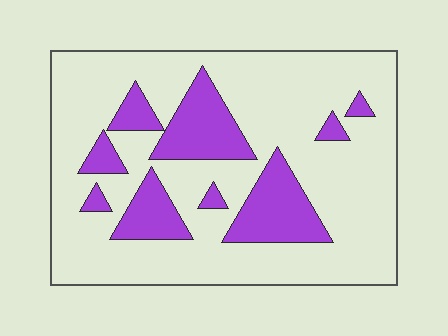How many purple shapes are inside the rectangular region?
9.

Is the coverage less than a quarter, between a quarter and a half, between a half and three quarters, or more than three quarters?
Less than a quarter.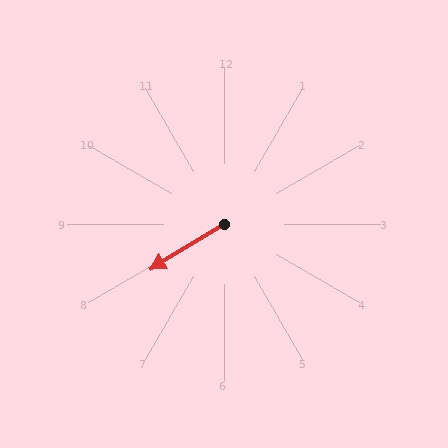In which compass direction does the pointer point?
Southwest.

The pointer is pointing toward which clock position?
Roughly 8 o'clock.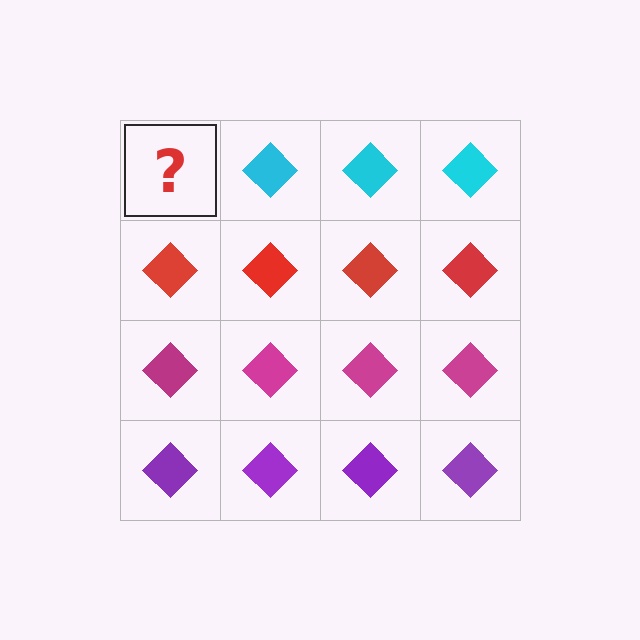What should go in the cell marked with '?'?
The missing cell should contain a cyan diamond.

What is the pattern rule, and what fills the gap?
The rule is that each row has a consistent color. The gap should be filled with a cyan diamond.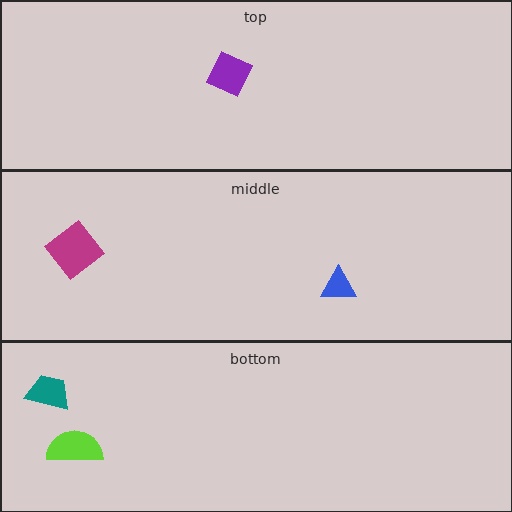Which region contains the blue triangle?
The middle region.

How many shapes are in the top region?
1.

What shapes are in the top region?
The purple diamond.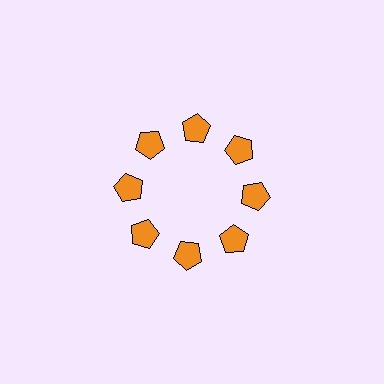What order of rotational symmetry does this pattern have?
This pattern has 8-fold rotational symmetry.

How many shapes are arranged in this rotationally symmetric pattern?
There are 8 shapes, arranged in 8 groups of 1.